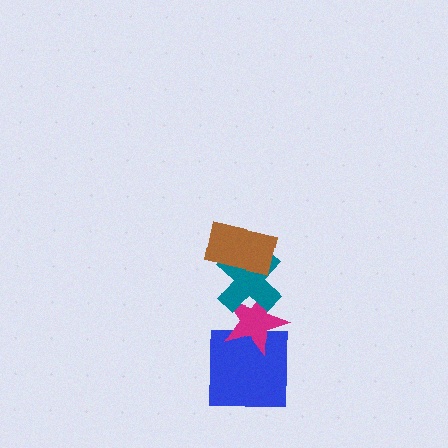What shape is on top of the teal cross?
The brown rectangle is on top of the teal cross.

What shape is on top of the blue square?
The magenta star is on top of the blue square.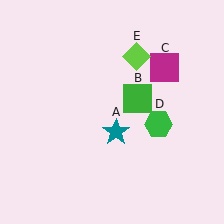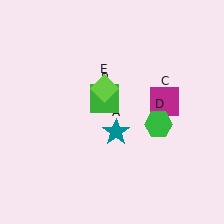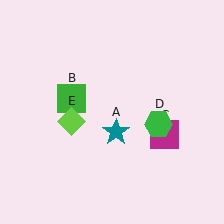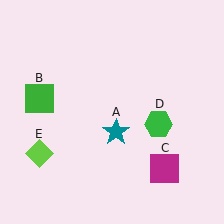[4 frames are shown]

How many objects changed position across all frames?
3 objects changed position: green square (object B), magenta square (object C), lime diamond (object E).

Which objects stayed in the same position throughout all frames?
Teal star (object A) and green hexagon (object D) remained stationary.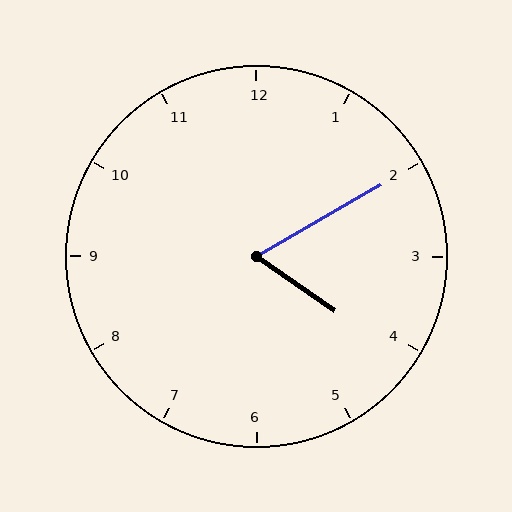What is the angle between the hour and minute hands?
Approximately 65 degrees.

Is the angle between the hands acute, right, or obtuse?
It is acute.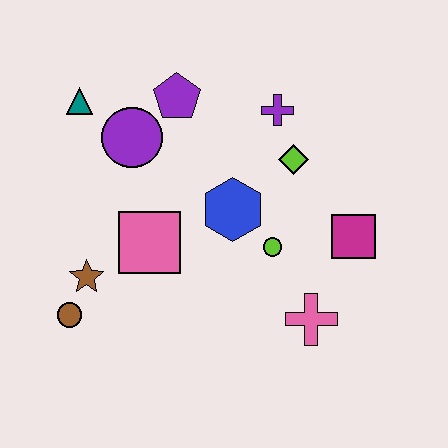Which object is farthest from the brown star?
The magenta square is farthest from the brown star.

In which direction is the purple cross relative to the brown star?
The purple cross is to the right of the brown star.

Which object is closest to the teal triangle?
The purple circle is closest to the teal triangle.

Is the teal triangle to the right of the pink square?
No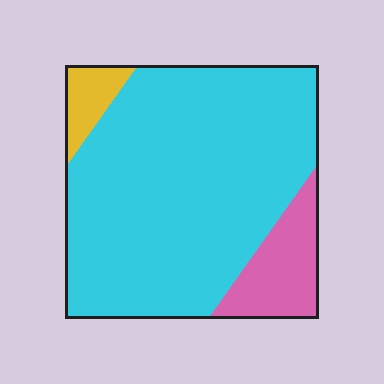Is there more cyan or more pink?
Cyan.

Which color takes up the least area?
Yellow, at roughly 5%.